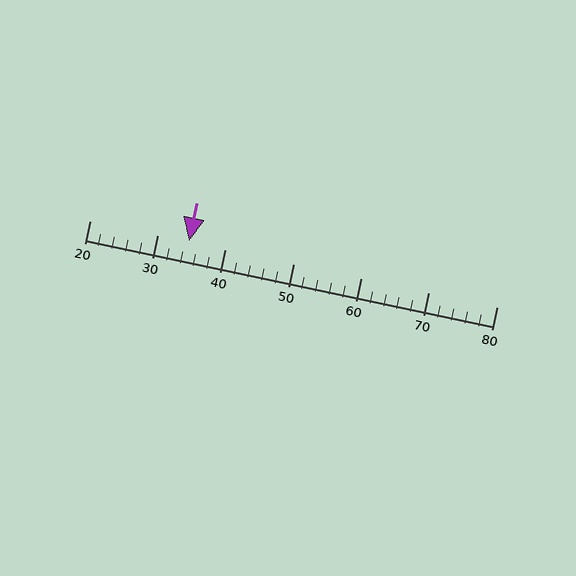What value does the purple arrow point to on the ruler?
The purple arrow points to approximately 35.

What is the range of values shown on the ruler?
The ruler shows values from 20 to 80.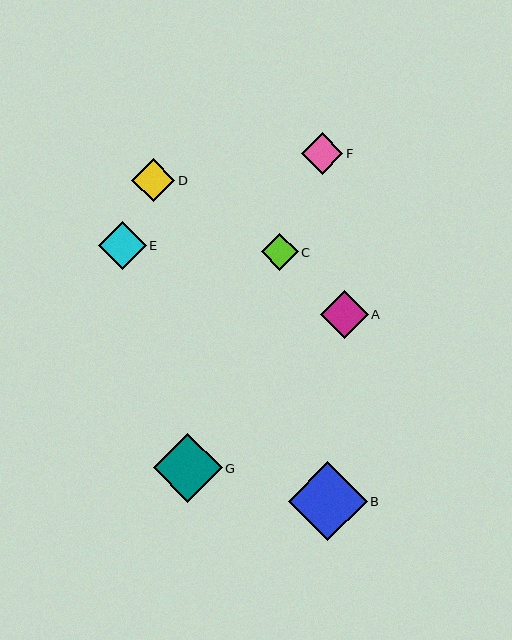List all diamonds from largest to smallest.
From largest to smallest: B, G, E, A, D, F, C.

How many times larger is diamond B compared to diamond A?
Diamond B is approximately 1.7 times the size of diamond A.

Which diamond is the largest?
Diamond B is the largest with a size of approximately 79 pixels.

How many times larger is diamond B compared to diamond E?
Diamond B is approximately 1.6 times the size of diamond E.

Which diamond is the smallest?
Diamond C is the smallest with a size of approximately 37 pixels.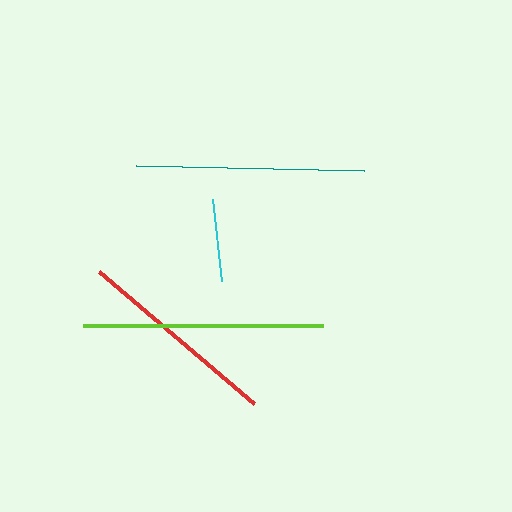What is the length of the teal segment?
The teal segment is approximately 229 pixels long.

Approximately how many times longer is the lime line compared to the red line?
The lime line is approximately 1.2 times the length of the red line.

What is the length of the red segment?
The red segment is approximately 204 pixels long.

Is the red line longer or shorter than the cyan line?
The red line is longer than the cyan line.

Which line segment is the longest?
The lime line is the longest at approximately 240 pixels.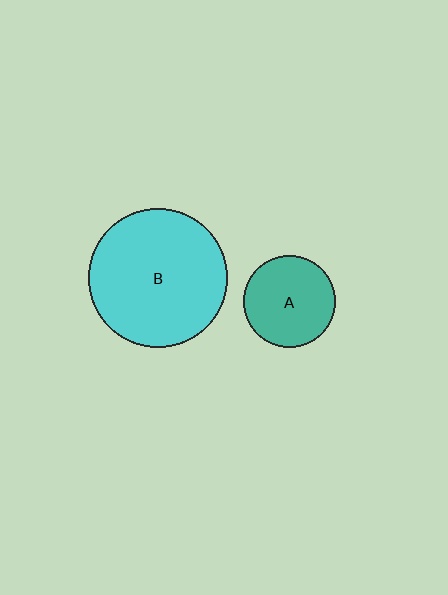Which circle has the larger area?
Circle B (cyan).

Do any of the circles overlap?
No, none of the circles overlap.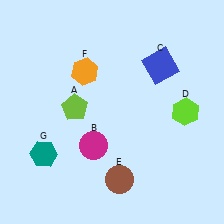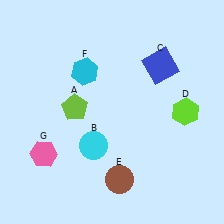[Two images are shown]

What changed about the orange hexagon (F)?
In Image 1, F is orange. In Image 2, it changed to cyan.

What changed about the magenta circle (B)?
In Image 1, B is magenta. In Image 2, it changed to cyan.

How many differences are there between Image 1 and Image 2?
There are 3 differences between the two images.